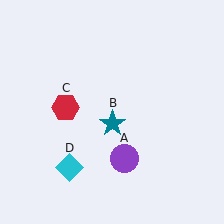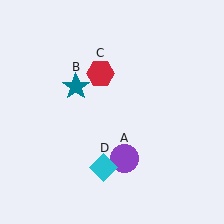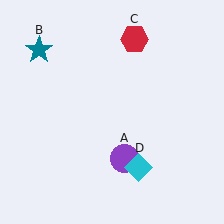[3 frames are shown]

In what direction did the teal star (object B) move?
The teal star (object B) moved up and to the left.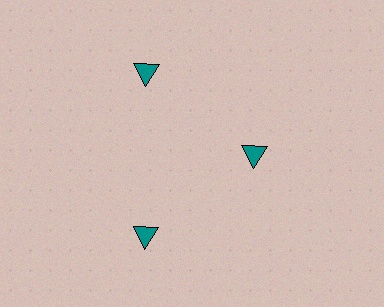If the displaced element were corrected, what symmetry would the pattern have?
It would have 3-fold rotational symmetry — the pattern would map onto itself every 120 degrees.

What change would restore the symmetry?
The symmetry would be restored by moving it outward, back onto the ring so that all 3 triangles sit at equal angles and equal distance from the center.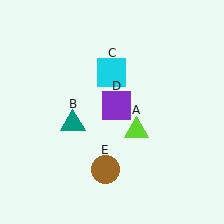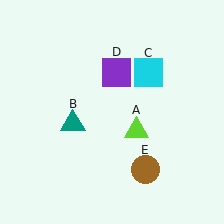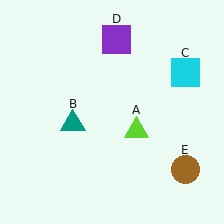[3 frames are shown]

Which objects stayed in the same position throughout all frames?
Lime triangle (object A) and teal triangle (object B) remained stationary.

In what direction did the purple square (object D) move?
The purple square (object D) moved up.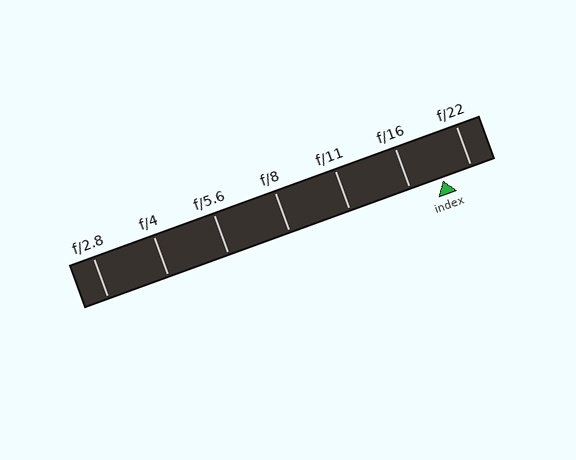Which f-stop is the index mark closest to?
The index mark is closest to f/22.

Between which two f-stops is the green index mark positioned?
The index mark is between f/16 and f/22.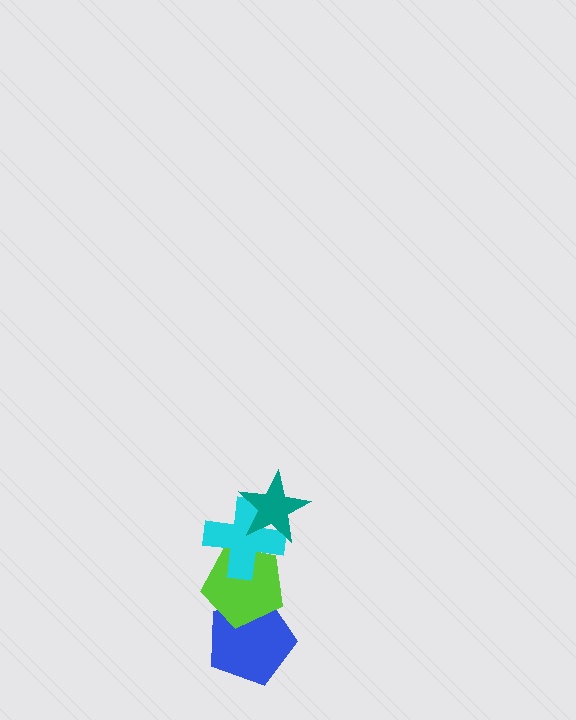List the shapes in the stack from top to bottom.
From top to bottom: the teal star, the cyan cross, the lime pentagon, the blue pentagon.